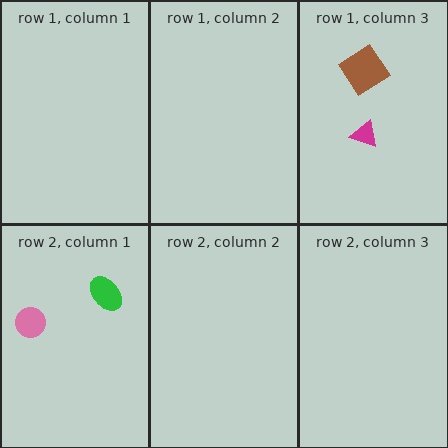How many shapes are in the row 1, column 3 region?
2.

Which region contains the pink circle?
The row 2, column 1 region.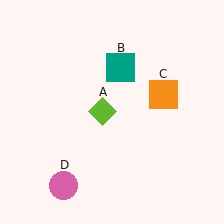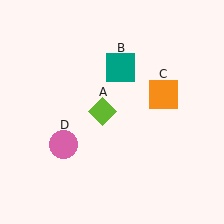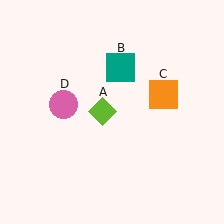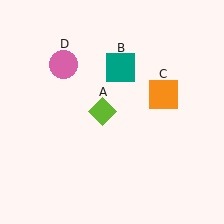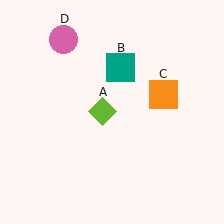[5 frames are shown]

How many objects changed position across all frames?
1 object changed position: pink circle (object D).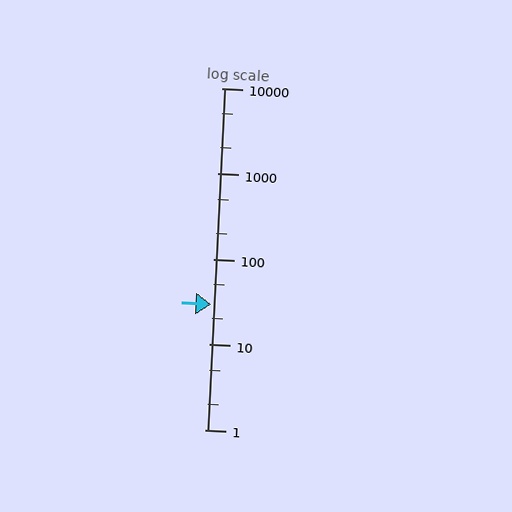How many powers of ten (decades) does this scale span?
The scale spans 4 decades, from 1 to 10000.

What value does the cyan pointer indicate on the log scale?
The pointer indicates approximately 29.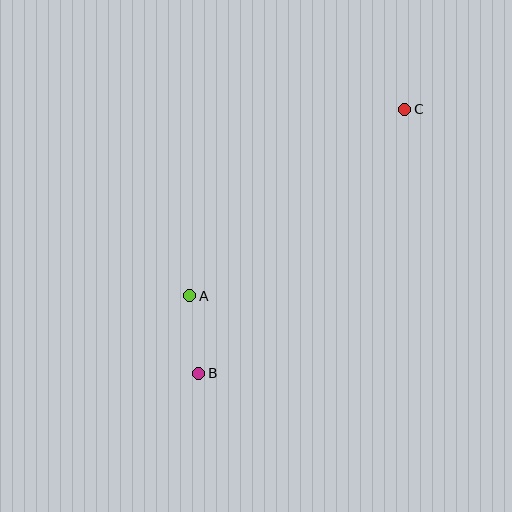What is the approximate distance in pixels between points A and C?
The distance between A and C is approximately 285 pixels.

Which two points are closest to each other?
Points A and B are closest to each other.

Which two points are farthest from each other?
Points B and C are farthest from each other.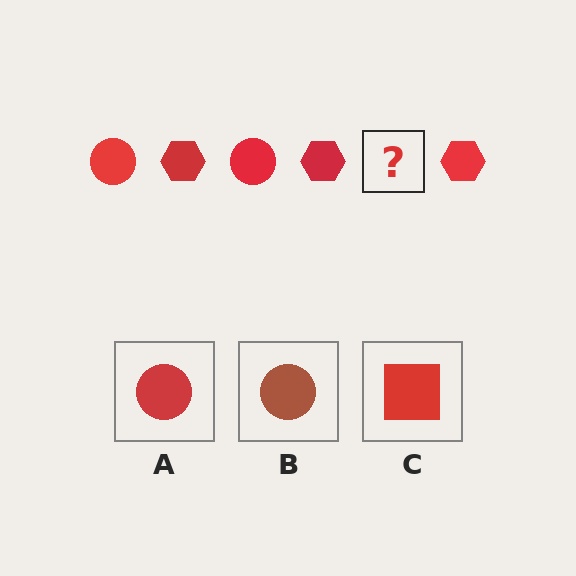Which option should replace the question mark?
Option A.